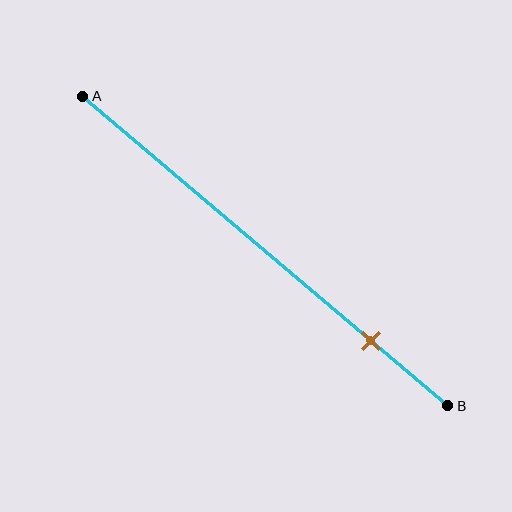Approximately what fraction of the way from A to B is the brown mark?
The brown mark is approximately 80% of the way from A to B.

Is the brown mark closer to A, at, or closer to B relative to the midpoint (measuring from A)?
The brown mark is closer to point B than the midpoint of segment AB.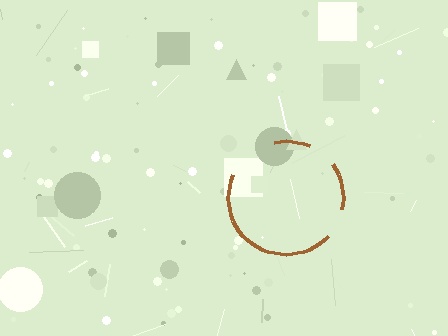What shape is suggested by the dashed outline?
The dashed outline suggests a circle.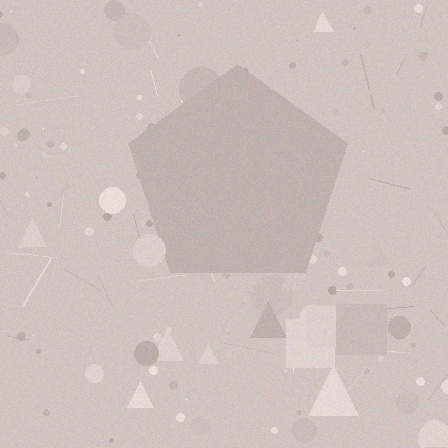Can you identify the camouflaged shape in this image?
The camouflaged shape is a pentagon.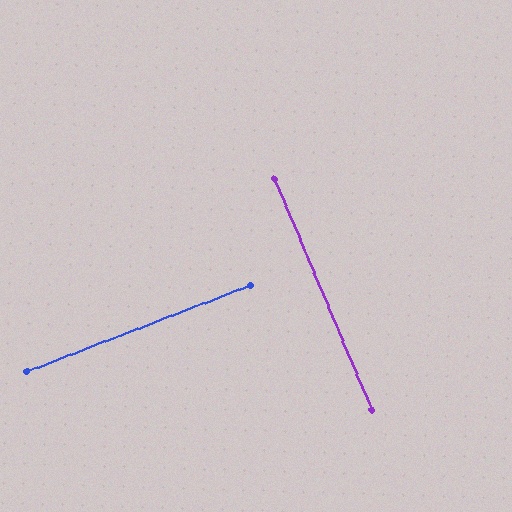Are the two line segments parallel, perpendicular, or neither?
Perpendicular — they meet at approximately 89°.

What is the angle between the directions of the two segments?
Approximately 89 degrees.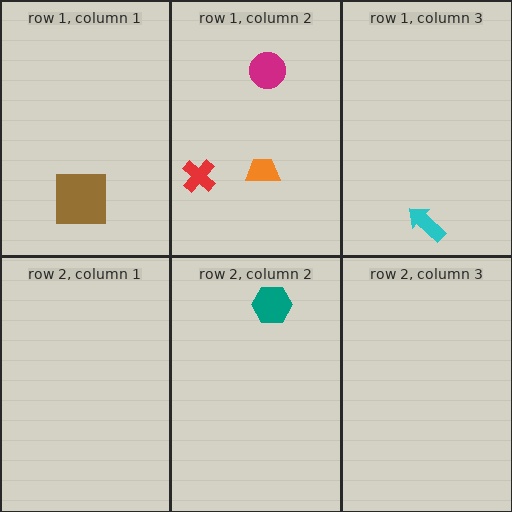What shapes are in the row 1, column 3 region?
The cyan arrow.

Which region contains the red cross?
The row 1, column 2 region.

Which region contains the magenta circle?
The row 1, column 2 region.